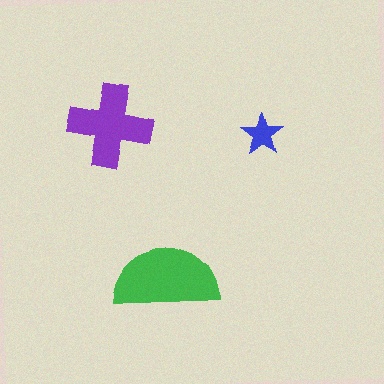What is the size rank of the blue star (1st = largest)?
3rd.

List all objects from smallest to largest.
The blue star, the purple cross, the green semicircle.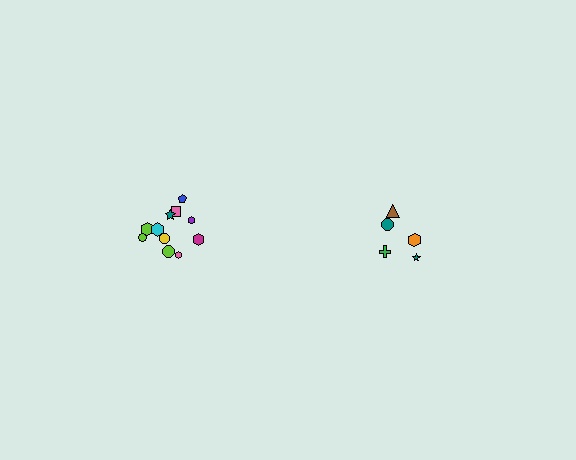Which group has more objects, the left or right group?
The left group.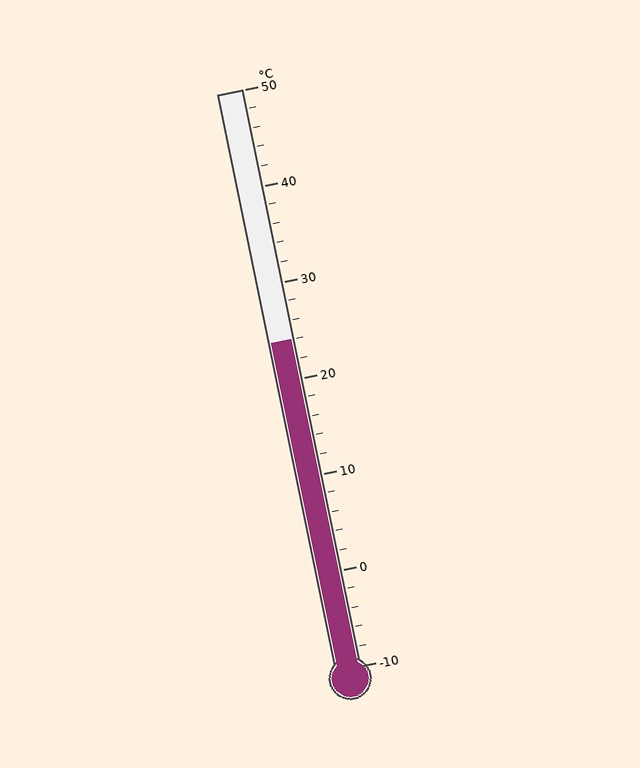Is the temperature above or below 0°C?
The temperature is above 0°C.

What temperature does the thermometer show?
The thermometer shows approximately 24°C.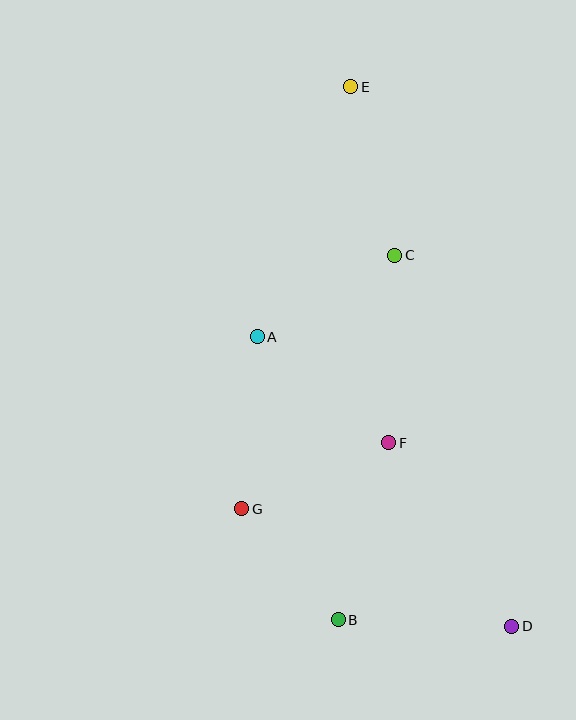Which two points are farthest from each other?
Points D and E are farthest from each other.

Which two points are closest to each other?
Points B and G are closest to each other.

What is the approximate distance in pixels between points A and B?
The distance between A and B is approximately 294 pixels.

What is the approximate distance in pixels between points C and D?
The distance between C and D is approximately 389 pixels.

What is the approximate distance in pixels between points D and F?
The distance between D and F is approximately 221 pixels.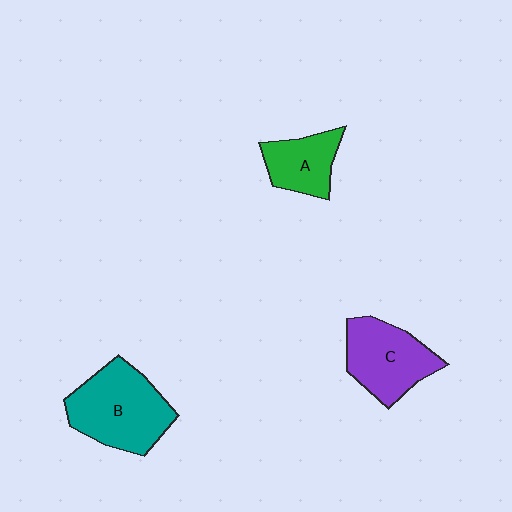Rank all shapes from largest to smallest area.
From largest to smallest: B (teal), C (purple), A (green).